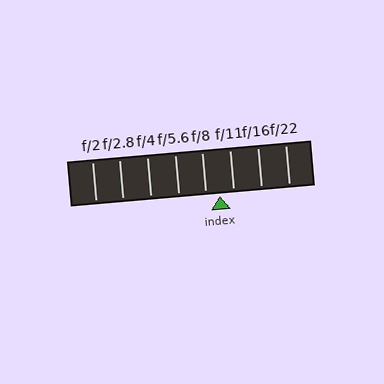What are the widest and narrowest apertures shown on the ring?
The widest aperture shown is f/2 and the narrowest is f/22.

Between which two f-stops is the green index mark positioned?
The index mark is between f/8 and f/11.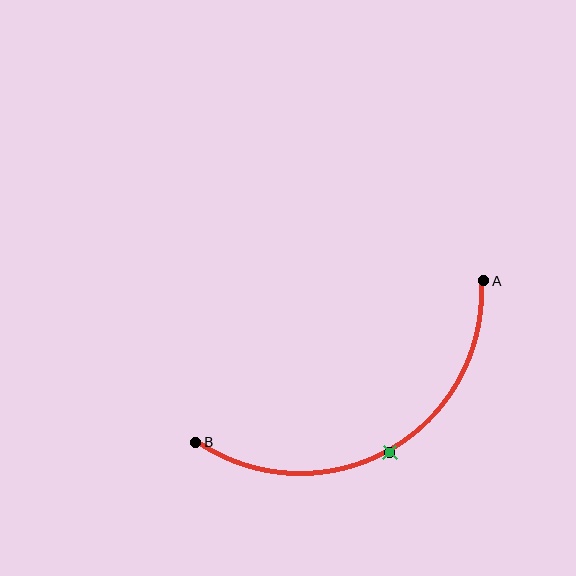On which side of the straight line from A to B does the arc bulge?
The arc bulges below the straight line connecting A and B.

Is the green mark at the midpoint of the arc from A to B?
Yes. The green mark lies on the arc at equal arc-length from both A and B — it is the arc midpoint.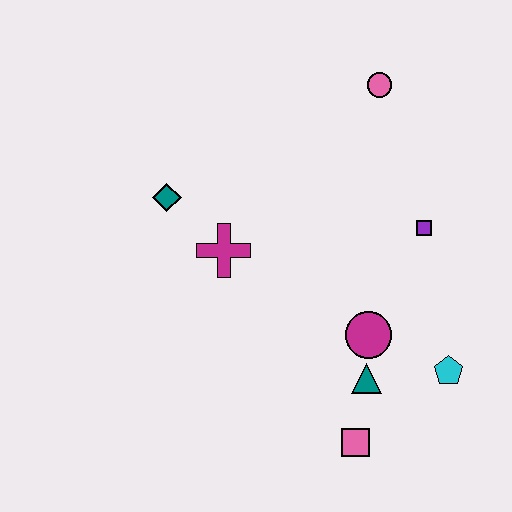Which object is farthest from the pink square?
The pink circle is farthest from the pink square.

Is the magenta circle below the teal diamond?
Yes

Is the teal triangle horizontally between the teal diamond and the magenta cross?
No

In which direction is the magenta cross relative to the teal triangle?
The magenta cross is to the left of the teal triangle.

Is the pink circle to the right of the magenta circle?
Yes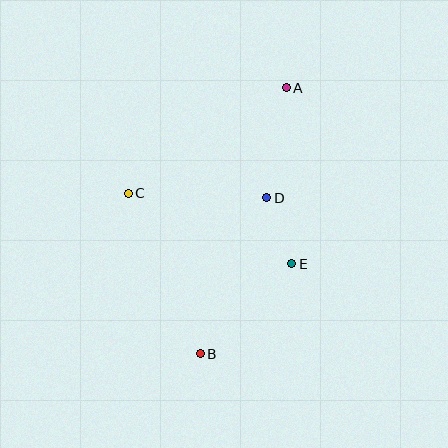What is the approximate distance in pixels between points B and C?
The distance between B and C is approximately 176 pixels.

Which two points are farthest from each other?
Points A and B are farthest from each other.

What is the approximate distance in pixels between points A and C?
The distance between A and C is approximately 190 pixels.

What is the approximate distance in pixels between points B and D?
The distance between B and D is approximately 170 pixels.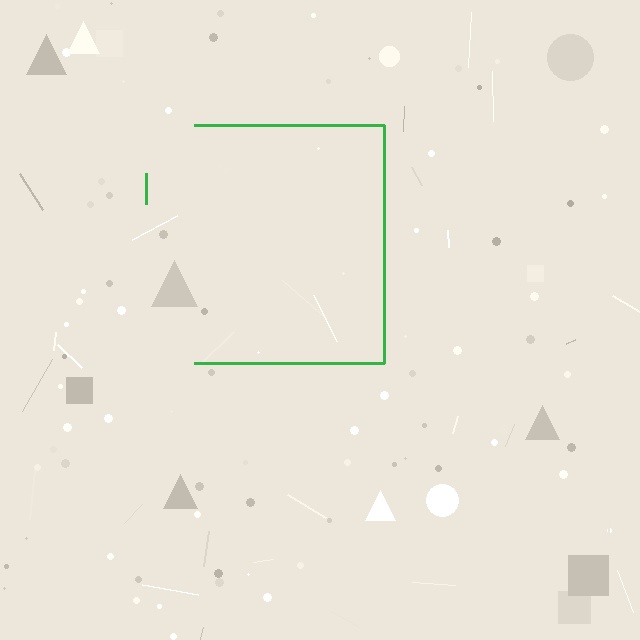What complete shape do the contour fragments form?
The contour fragments form a square.